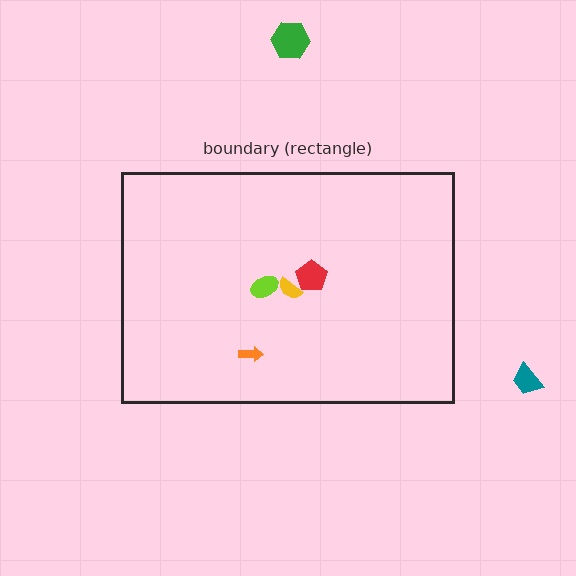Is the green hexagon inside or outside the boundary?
Outside.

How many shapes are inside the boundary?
4 inside, 2 outside.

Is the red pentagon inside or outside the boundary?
Inside.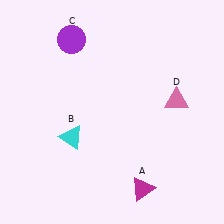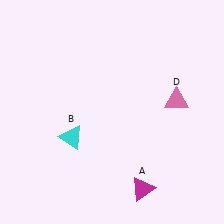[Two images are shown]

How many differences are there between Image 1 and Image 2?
There is 1 difference between the two images.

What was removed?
The purple circle (C) was removed in Image 2.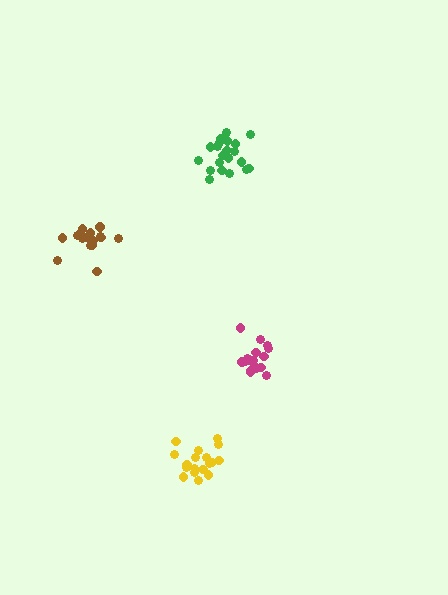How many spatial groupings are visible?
There are 4 spatial groupings.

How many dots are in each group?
Group 1: 21 dots, Group 2: 18 dots, Group 3: 19 dots, Group 4: 17 dots (75 total).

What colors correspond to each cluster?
The clusters are colored: green, yellow, brown, magenta.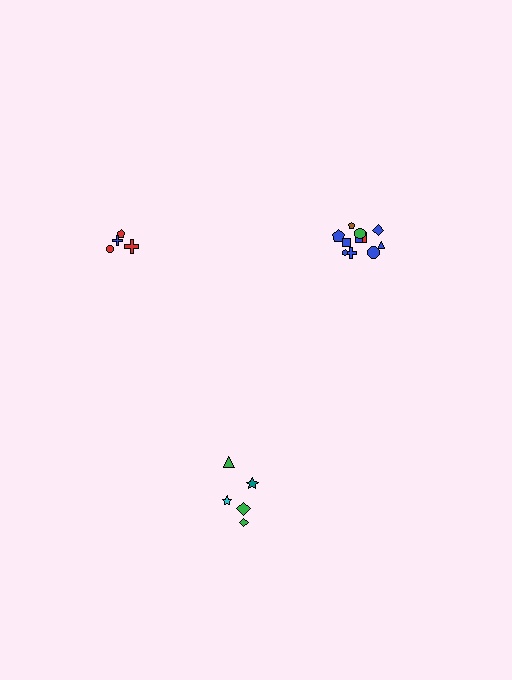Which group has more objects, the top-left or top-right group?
The top-right group.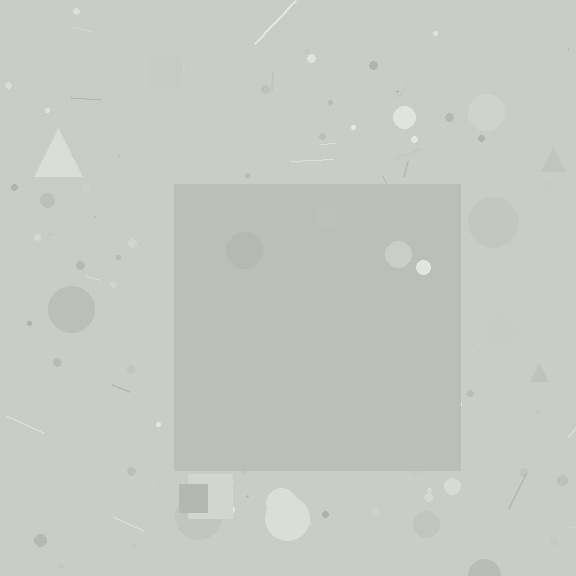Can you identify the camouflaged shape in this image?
The camouflaged shape is a square.